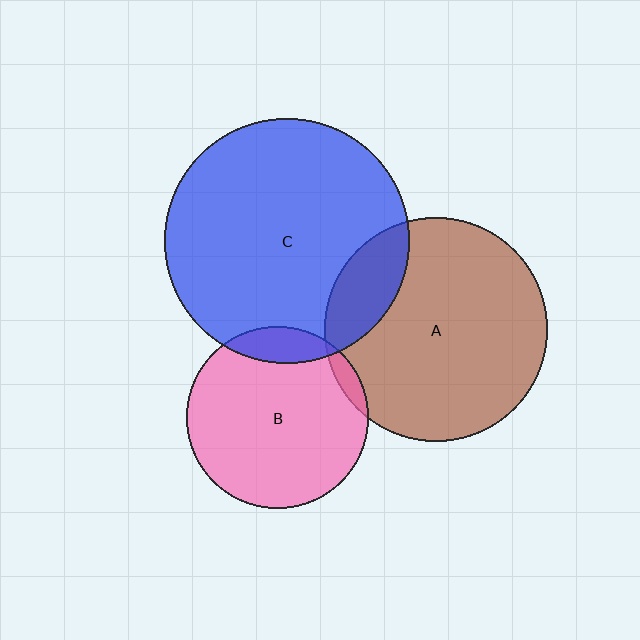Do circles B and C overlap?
Yes.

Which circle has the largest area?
Circle C (blue).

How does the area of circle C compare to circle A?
Approximately 1.2 times.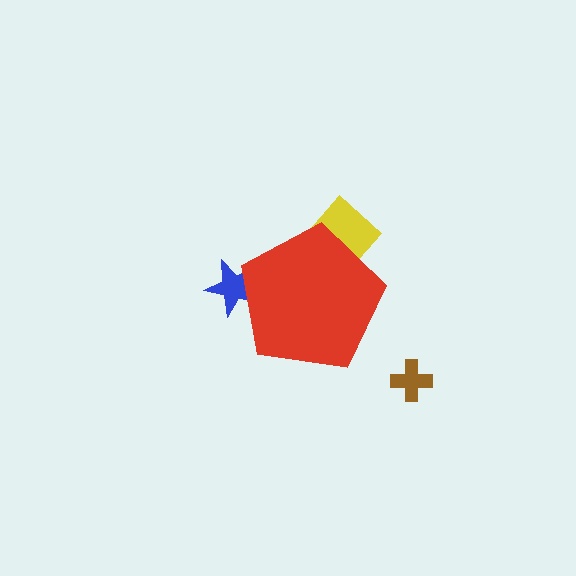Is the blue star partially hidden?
Yes, the blue star is partially hidden behind the red pentagon.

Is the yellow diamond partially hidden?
Yes, the yellow diamond is partially hidden behind the red pentagon.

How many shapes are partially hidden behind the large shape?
2 shapes are partially hidden.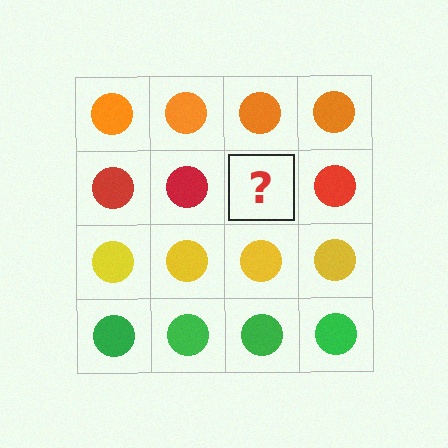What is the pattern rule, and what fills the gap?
The rule is that each row has a consistent color. The gap should be filled with a red circle.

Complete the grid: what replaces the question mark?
The question mark should be replaced with a red circle.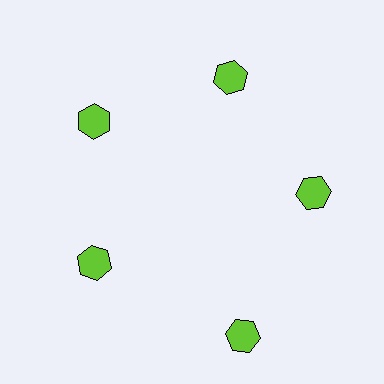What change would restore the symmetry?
The symmetry would be restored by moving it inward, back onto the ring so that all 5 hexagons sit at equal angles and equal distance from the center.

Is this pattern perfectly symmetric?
No. The 5 lime hexagons are arranged in a ring, but one element near the 5 o'clock position is pushed outward from the center, breaking the 5-fold rotational symmetry.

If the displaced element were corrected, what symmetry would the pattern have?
It would have 5-fold rotational symmetry — the pattern would map onto itself every 72 degrees.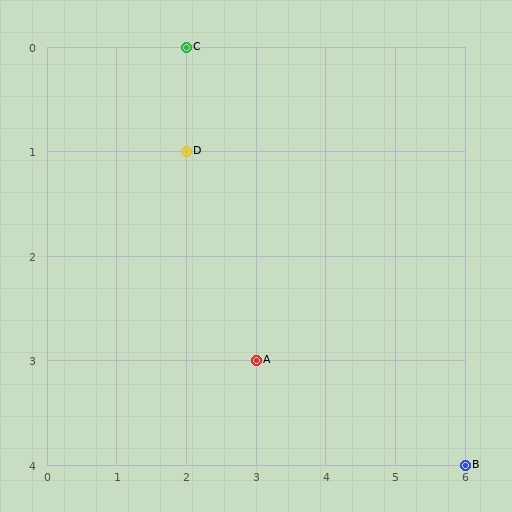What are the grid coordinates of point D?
Point D is at grid coordinates (2, 1).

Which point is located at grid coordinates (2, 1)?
Point D is at (2, 1).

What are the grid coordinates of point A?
Point A is at grid coordinates (3, 3).